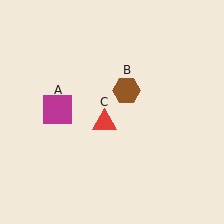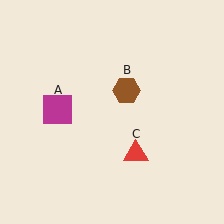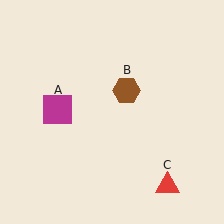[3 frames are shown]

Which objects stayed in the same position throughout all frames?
Magenta square (object A) and brown hexagon (object B) remained stationary.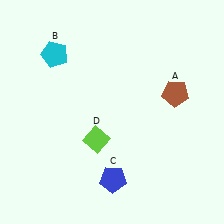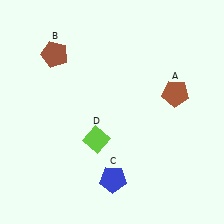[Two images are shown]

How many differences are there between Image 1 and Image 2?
There is 1 difference between the two images.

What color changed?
The pentagon (B) changed from cyan in Image 1 to brown in Image 2.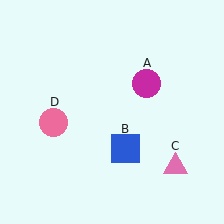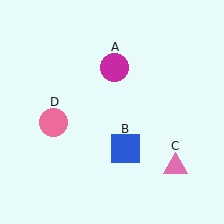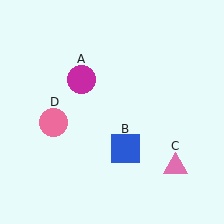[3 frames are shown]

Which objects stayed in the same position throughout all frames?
Blue square (object B) and pink triangle (object C) and pink circle (object D) remained stationary.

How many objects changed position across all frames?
1 object changed position: magenta circle (object A).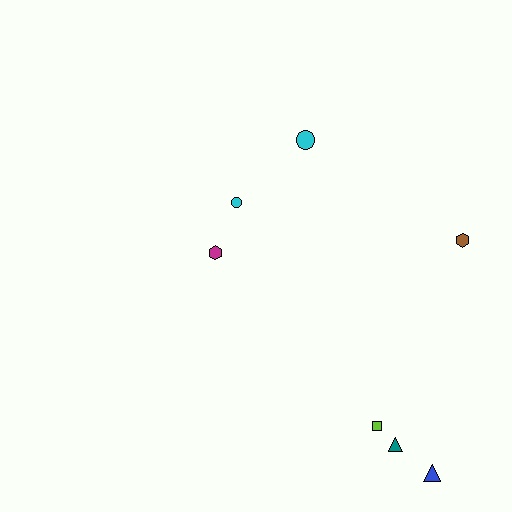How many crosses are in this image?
There are no crosses.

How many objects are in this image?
There are 7 objects.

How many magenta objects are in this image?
There is 1 magenta object.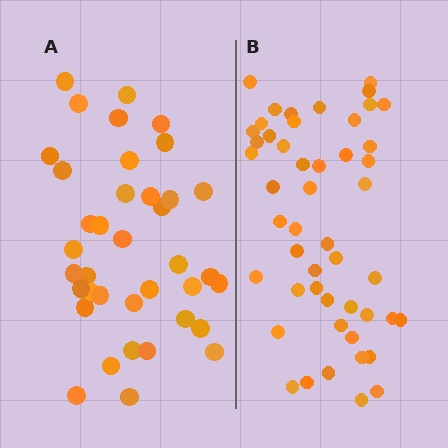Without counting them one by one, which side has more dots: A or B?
Region B (the right region) has more dots.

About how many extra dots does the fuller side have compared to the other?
Region B has roughly 12 or so more dots than region A.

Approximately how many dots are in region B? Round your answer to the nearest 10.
About 50 dots. (The exact count is 49, which rounds to 50.)